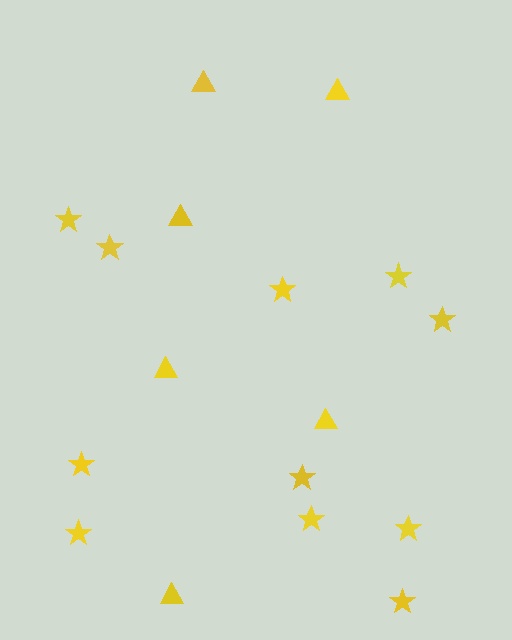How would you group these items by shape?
There are 2 groups: one group of triangles (6) and one group of stars (11).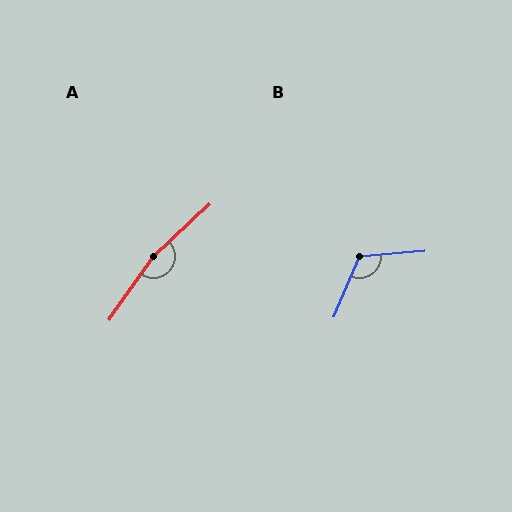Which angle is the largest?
A, at approximately 168 degrees.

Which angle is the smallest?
B, at approximately 117 degrees.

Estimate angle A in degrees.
Approximately 168 degrees.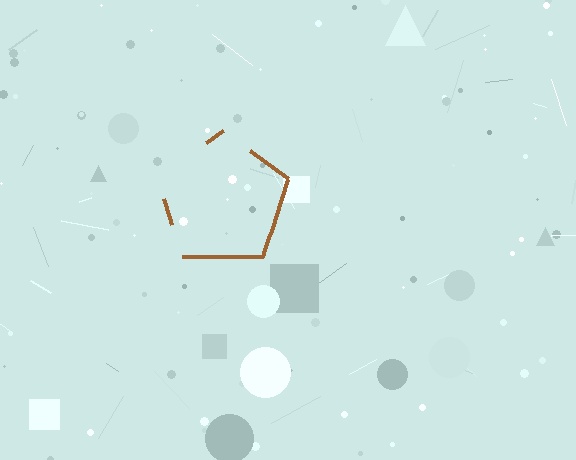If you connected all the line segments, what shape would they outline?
They would outline a pentagon.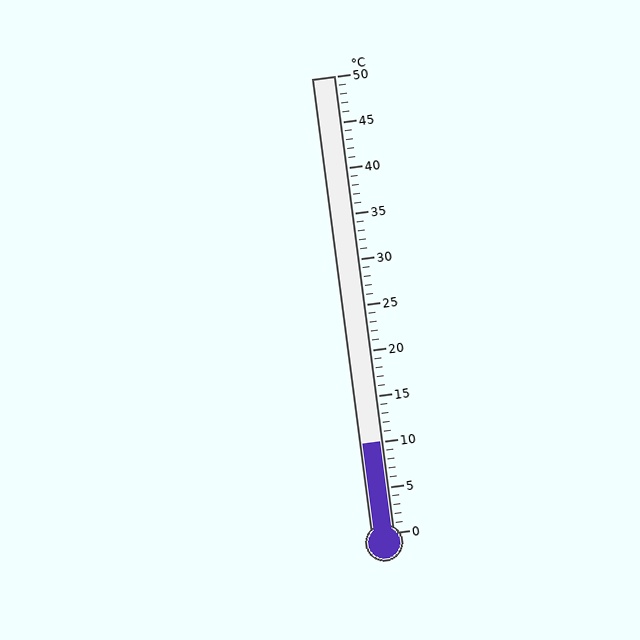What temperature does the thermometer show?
The thermometer shows approximately 10°C.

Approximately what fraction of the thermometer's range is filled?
The thermometer is filled to approximately 20% of its range.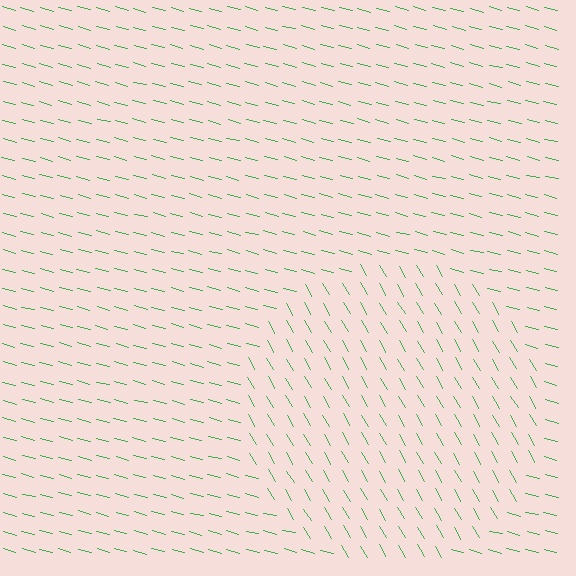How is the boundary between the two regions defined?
The boundary is defined purely by a change in line orientation (approximately 45 degrees difference). All lines are the same color and thickness.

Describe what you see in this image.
The image is filled with small green line segments. A circle region in the image has lines oriented differently from the surrounding lines, creating a visible texture boundary.